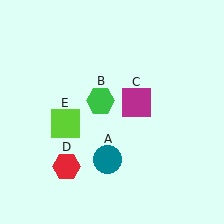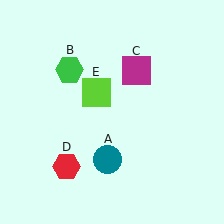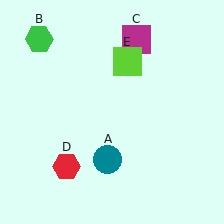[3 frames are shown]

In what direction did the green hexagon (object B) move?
The green hexagon (object B) moved up and to the left.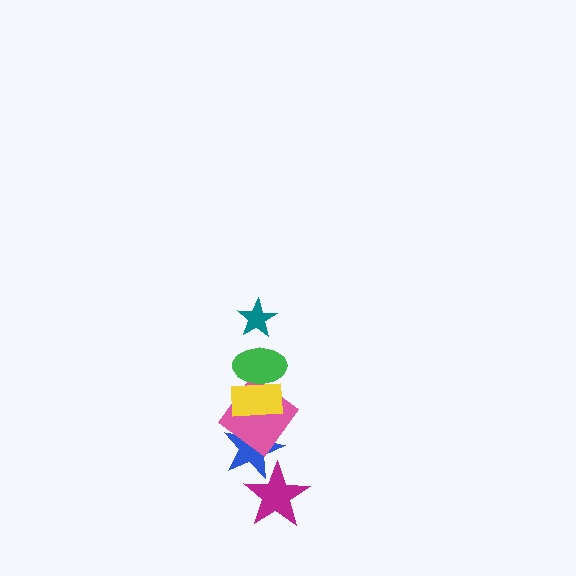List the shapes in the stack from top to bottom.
From top to bottom: the teal star, the green ellipse, the yellow rectangle, the pink diamond, the blue star, the magenta star.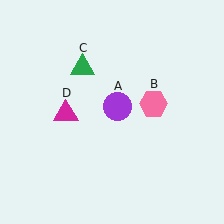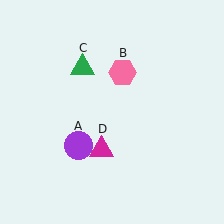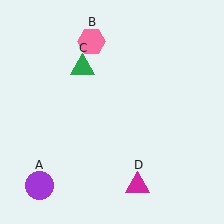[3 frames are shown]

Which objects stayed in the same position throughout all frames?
Green triangle (object C) remained stationary.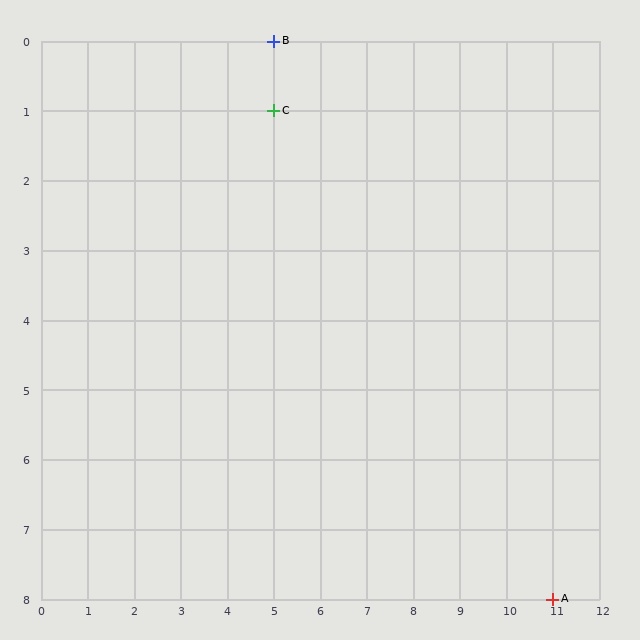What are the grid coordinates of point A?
Point A is at grid coordinates (11, 8).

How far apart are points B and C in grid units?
Points B and C are 1 row apart.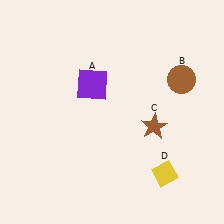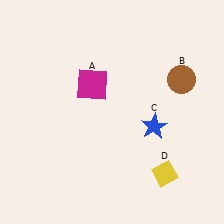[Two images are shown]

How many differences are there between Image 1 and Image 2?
There are 2 differences between the two images.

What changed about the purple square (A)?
In Image 1, A is purple. In Image 2, it changed to magenta.